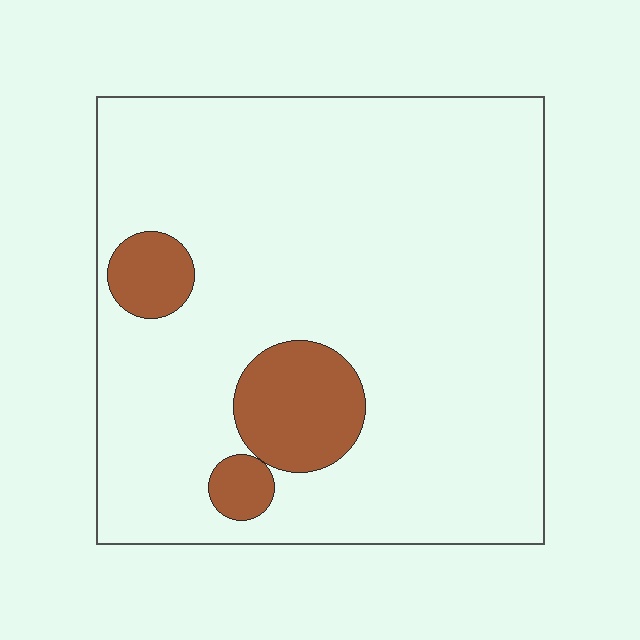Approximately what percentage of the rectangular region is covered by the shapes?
Approximately 10%.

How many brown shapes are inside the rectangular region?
3.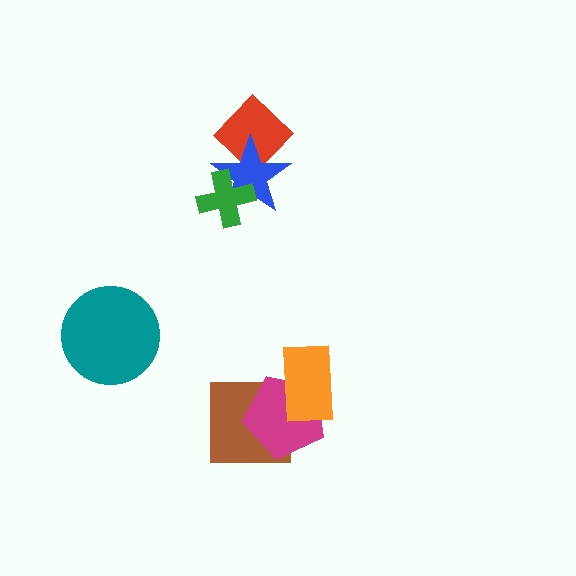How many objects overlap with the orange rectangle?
1 object overlaps with the orange rectangle.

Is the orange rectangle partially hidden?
No, no other shape covers it.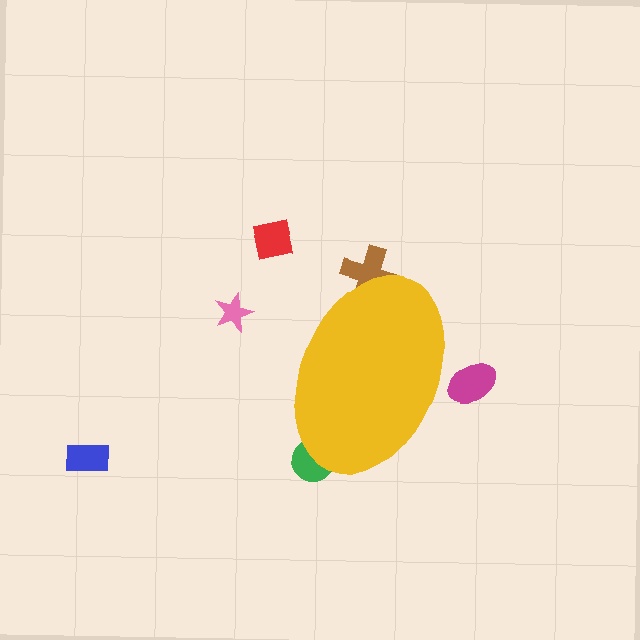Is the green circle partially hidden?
Yes, the green circle is partially hidden behind the yellow ellipse.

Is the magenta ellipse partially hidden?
Yes, the magenta ellipse is partially hidden behind the yellow ellipse.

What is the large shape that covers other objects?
A yellow ellipse.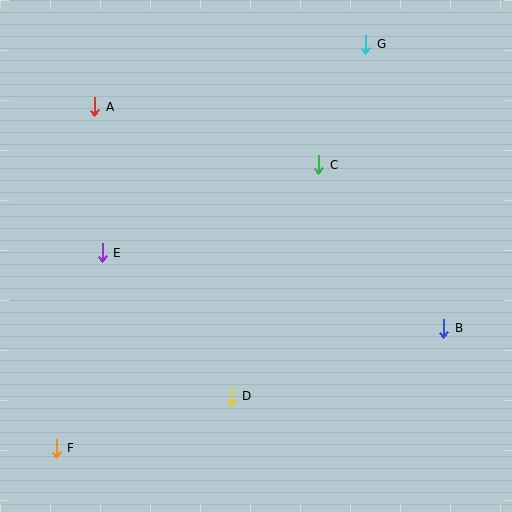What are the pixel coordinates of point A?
Point A is at (95, 107).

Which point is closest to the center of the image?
Point C at (319, 165) is closest to the center.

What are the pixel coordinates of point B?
Point B is at (444, 328).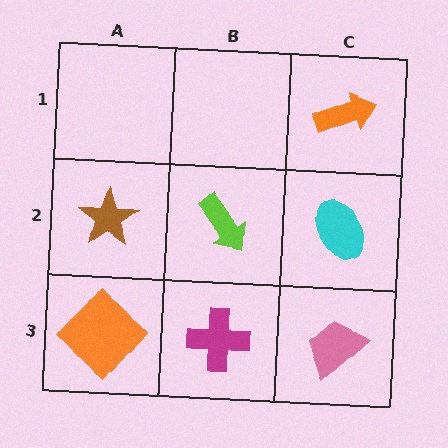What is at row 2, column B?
A lime arrow.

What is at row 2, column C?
A cyan ellipse.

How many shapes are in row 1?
1 shape.